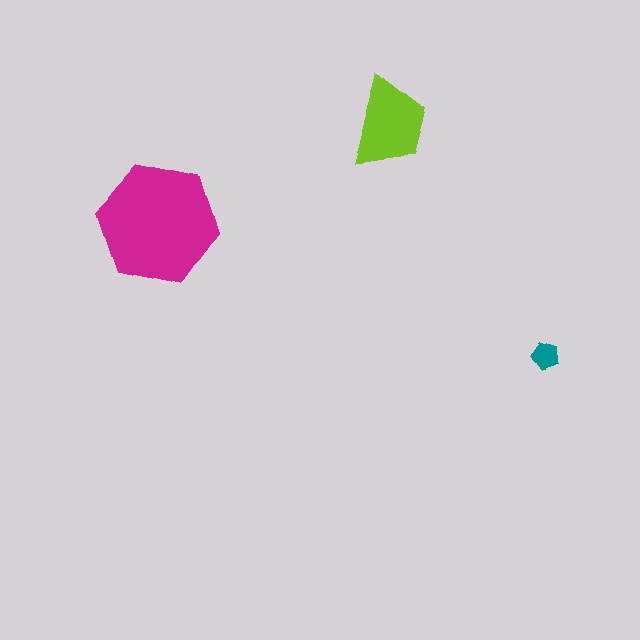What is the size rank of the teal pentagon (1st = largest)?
3rd.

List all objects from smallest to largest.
The teal pentagon, the lime trapezoid, the magenta hexagon.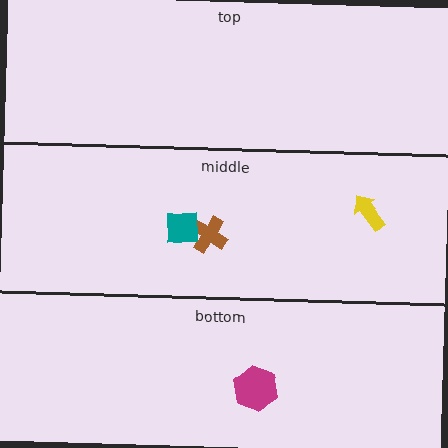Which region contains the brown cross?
The middle region.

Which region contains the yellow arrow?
The middle region.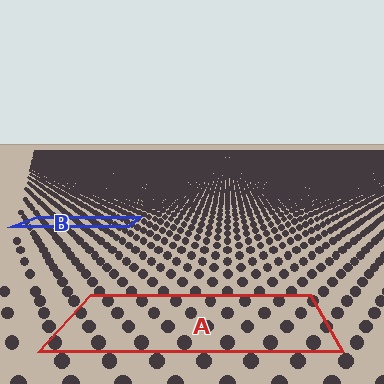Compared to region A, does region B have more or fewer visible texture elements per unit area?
Region B has more texture elements per unit area — they are packed more densely because it is farther away.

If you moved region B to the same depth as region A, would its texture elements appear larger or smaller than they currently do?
They would appear larger. At a closer depth, the same texture elements are projected at a bigger on-screen size.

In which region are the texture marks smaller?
The texture marks are smaller in region B, because it is farther away.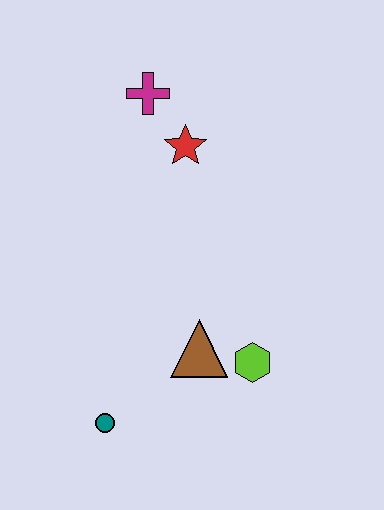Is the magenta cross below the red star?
No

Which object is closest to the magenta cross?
The red star is closest to the magenta cross.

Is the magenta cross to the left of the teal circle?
No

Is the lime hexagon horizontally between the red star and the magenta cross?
No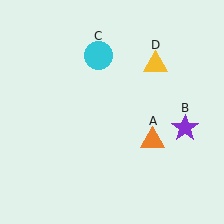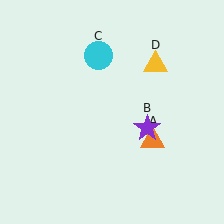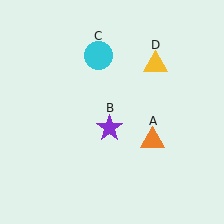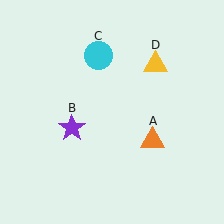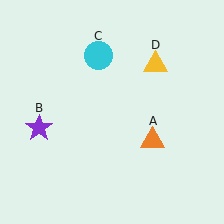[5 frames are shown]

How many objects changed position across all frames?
1 object changed position: purple star (object B).